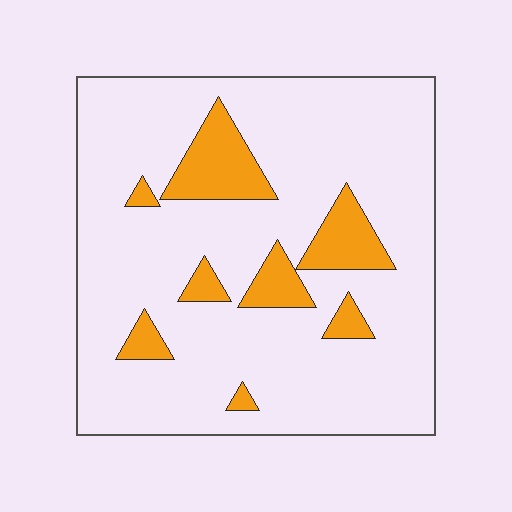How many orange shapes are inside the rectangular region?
8.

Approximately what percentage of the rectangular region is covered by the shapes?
Approximately 15%.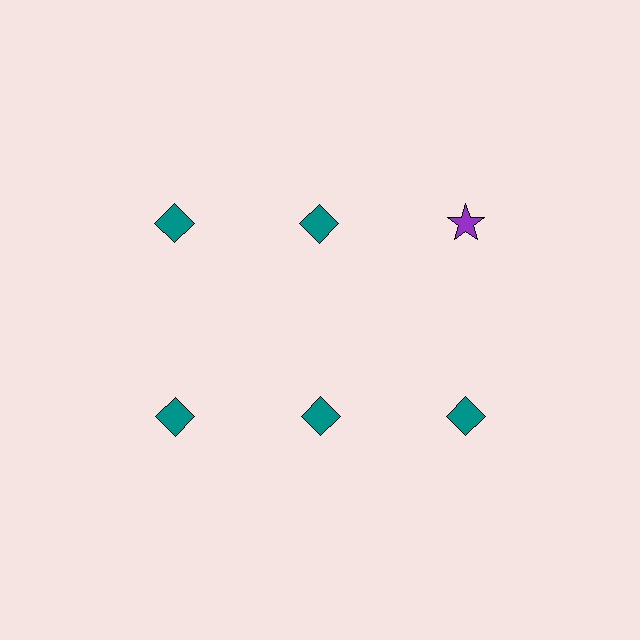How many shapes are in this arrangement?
There are 6 shapes arranged in a grid pattern.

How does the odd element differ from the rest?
It differs in both color (purple instead of teal) and shape (star instead of diamond).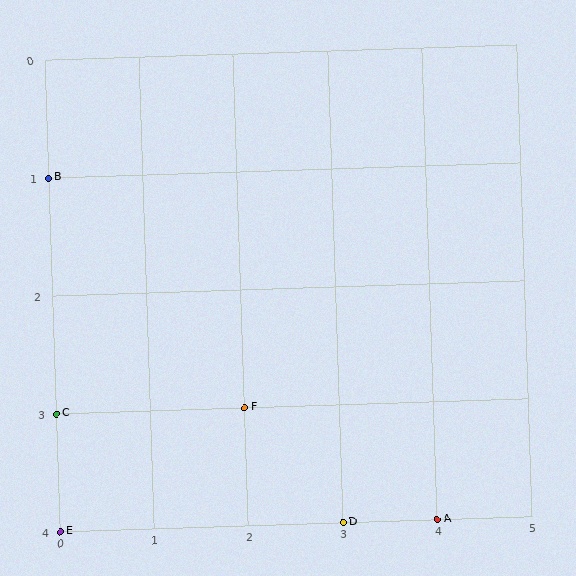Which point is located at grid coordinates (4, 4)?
Point A is at (4, 4).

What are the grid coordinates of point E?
Point E is at grid coordinates (0, 4).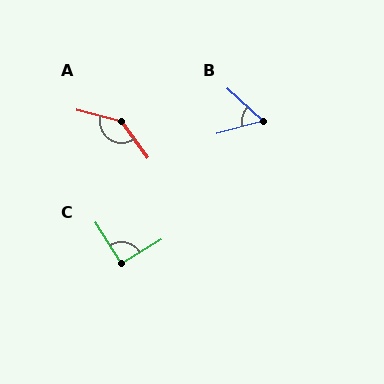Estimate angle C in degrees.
Approximately 91 degrees.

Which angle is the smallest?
B, at approximately 57 degrees.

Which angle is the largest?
A, at approximately 141 degrees.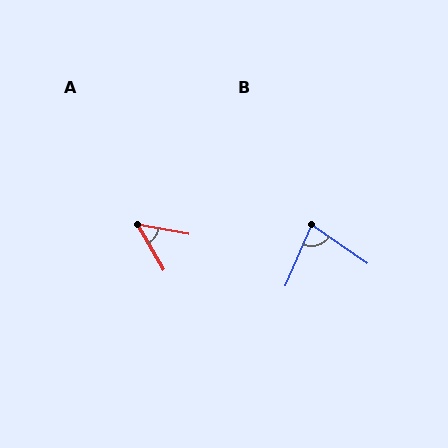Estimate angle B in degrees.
Approximately 79 degrees.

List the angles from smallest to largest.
A (50°), B (79°).